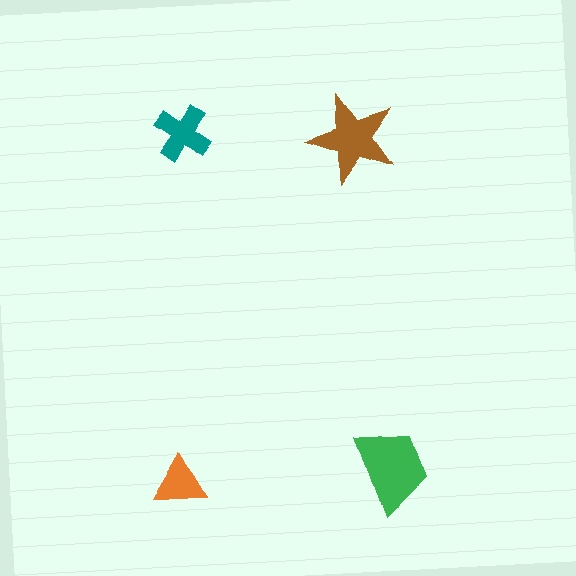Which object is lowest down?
The orange triangle is bottommost.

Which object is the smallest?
The orange triangle.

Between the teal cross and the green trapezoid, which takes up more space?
The green trapezoid.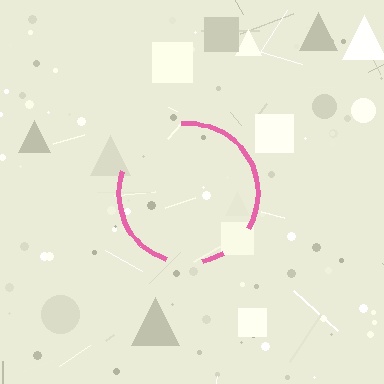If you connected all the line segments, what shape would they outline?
They would outline a circle.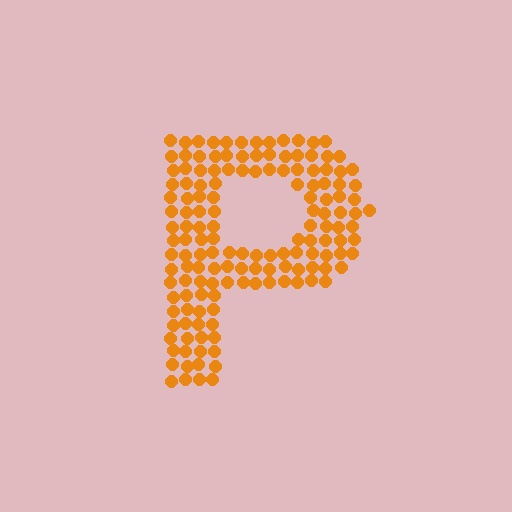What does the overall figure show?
The overall figure shows the letter P.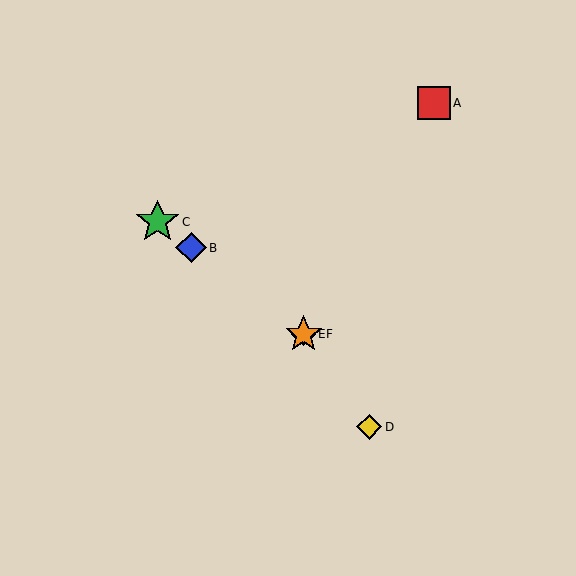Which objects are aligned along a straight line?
Objects B, C, E, F are aligned along a straight line.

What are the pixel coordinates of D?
Object D is at (369, 427).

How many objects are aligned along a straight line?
4 objects (B, C, E, F) are aligned along a straight line.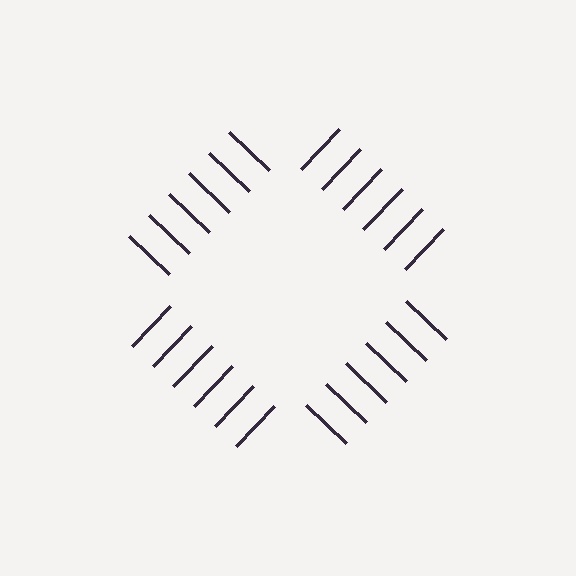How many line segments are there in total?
24 — 6 along each of the 4 edges.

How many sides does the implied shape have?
4 sides — the line-ends trace a square.